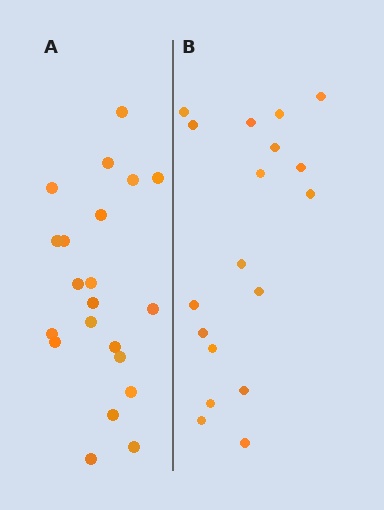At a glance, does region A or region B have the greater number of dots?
Region A (the left region) has more dots.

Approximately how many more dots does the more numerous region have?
Region A has just a few more — roughly 2 or 3 more dots than region B.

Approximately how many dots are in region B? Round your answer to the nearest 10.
About 20 dots. (The exact count is 18, which rounds to 20.)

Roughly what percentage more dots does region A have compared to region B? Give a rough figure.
About 15% more.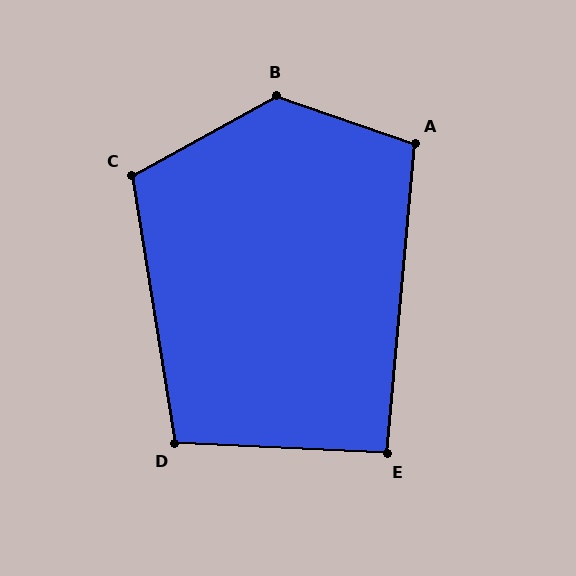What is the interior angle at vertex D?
Approximately 102 degrees (obtuse).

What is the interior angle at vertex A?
Approximately 104 degrees (obtuse).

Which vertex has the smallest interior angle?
E, at approximately 93 degrees.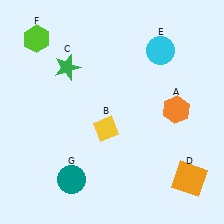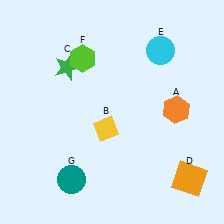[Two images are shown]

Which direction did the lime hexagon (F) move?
The lime hexagon (F) moved right.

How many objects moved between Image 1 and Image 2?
1 object moved between the two images.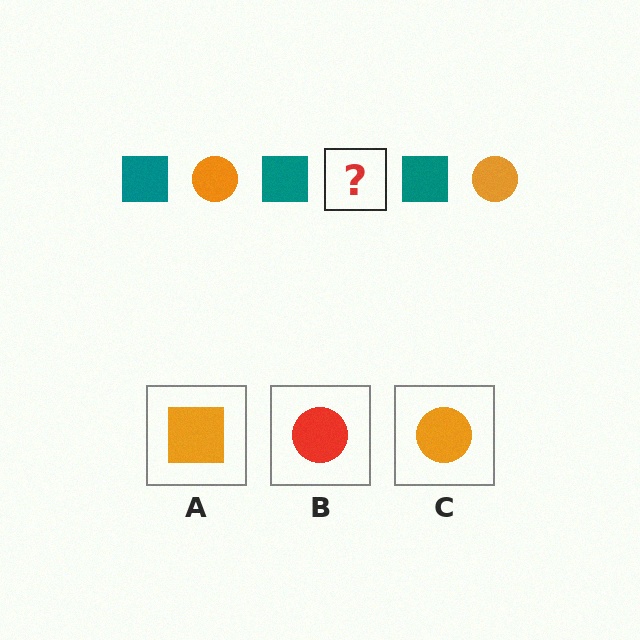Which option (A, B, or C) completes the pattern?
C.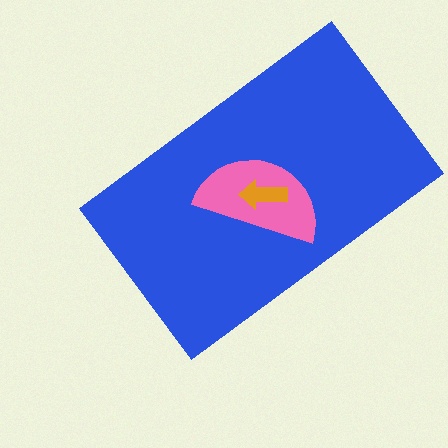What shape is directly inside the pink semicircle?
The orange arrow.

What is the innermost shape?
The orange arrow.